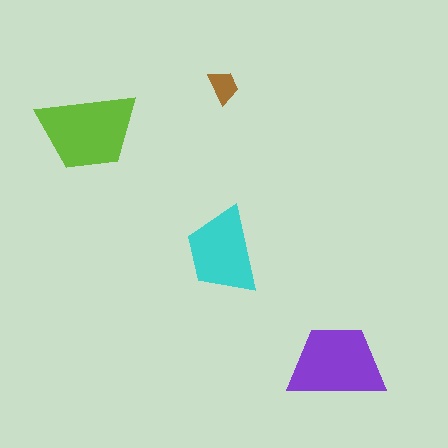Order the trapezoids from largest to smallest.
the lime one, the purple one, the cyan one, the brown one.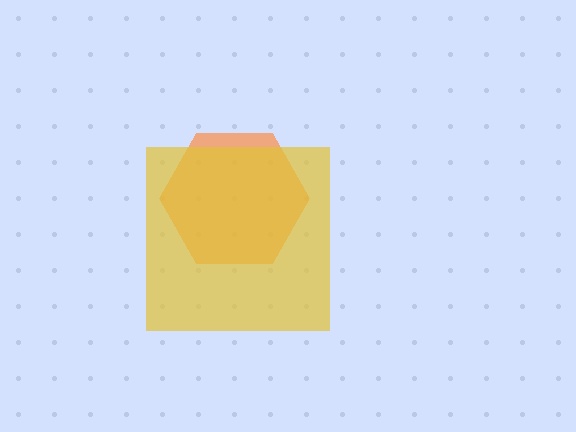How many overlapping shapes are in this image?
There are 2 overlapping shapes in the image.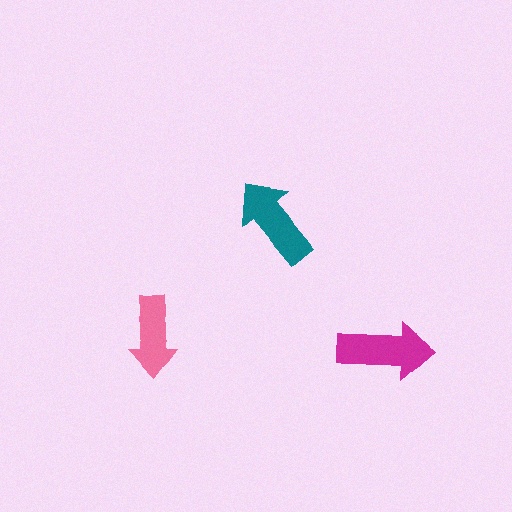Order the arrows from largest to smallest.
the magenta one, the teal one, the pink one.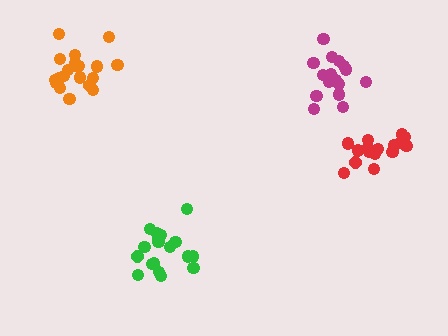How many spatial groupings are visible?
There are 4 spatial groupings.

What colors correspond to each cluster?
The clusters are colored: orange, green, red, magenta.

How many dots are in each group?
Group 1: 20 dots, Group 2: 18 dots, Group 3: 17 dots, Group 4: 18 dots (73 total).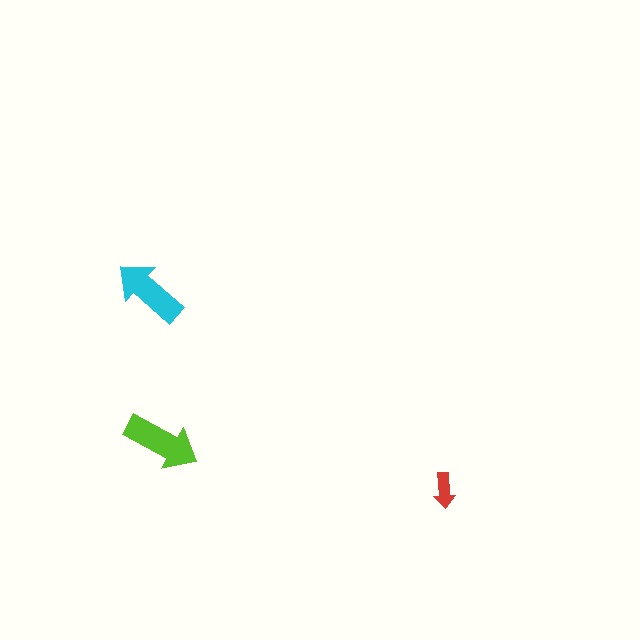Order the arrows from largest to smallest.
the lime one, the cyan one, the red one.